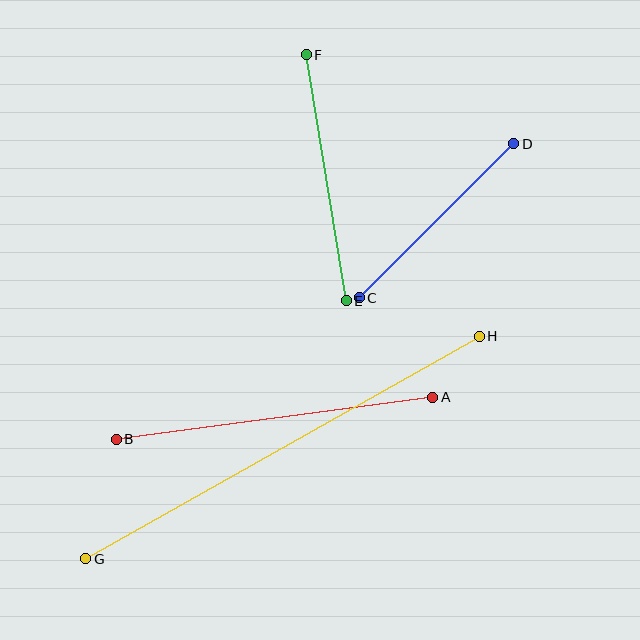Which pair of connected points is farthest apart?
Points G and H are farthest apart.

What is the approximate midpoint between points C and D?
The midpoint is at approximately (436, 221) pixels.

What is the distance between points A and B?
The distance is approximately 319 pixels.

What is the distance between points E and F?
The distance is approximately 249 pixels.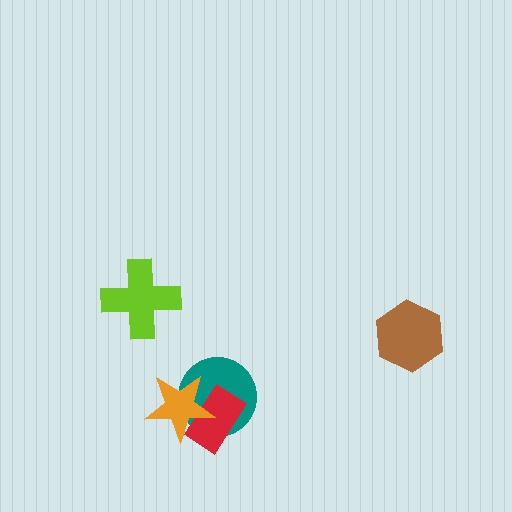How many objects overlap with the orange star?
2 objects overlap with the orange star.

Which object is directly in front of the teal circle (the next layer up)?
The red rectangle is directly in front of the teal circle.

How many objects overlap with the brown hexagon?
0 objects overlap with the brown hexagon.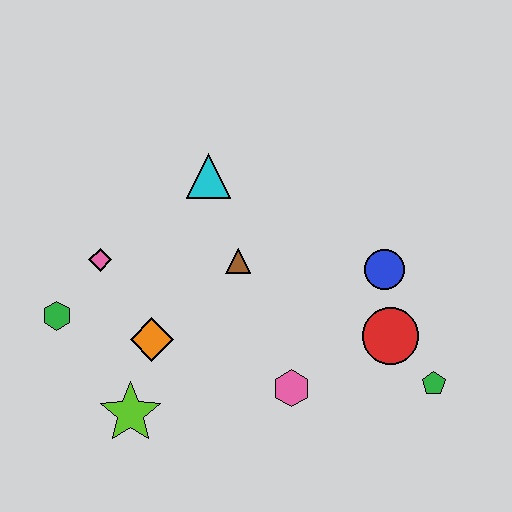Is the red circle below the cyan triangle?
Yes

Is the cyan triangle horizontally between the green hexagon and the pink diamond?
No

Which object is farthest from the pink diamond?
The green pentagon is farthest from the pink diamond.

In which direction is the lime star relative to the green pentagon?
The lime star is to the left of the green pentagon.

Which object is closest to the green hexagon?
The pink diamond is closest to the green hexagon.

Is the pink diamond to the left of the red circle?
Yes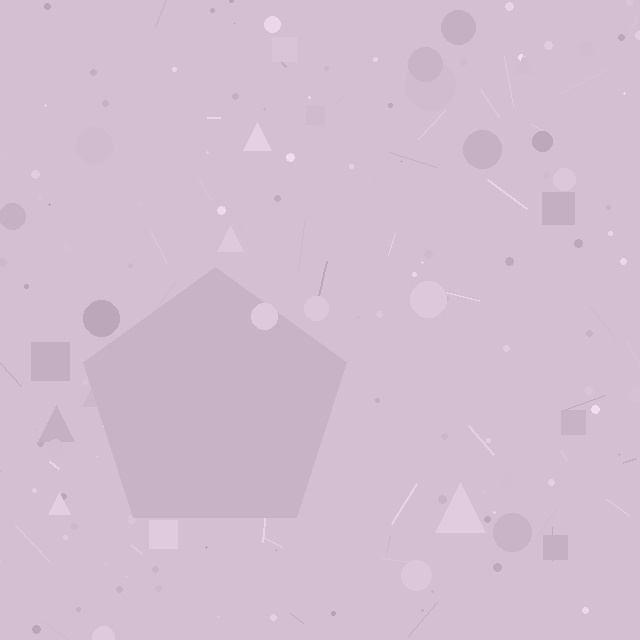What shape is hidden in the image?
A pentagon is hidden in the image.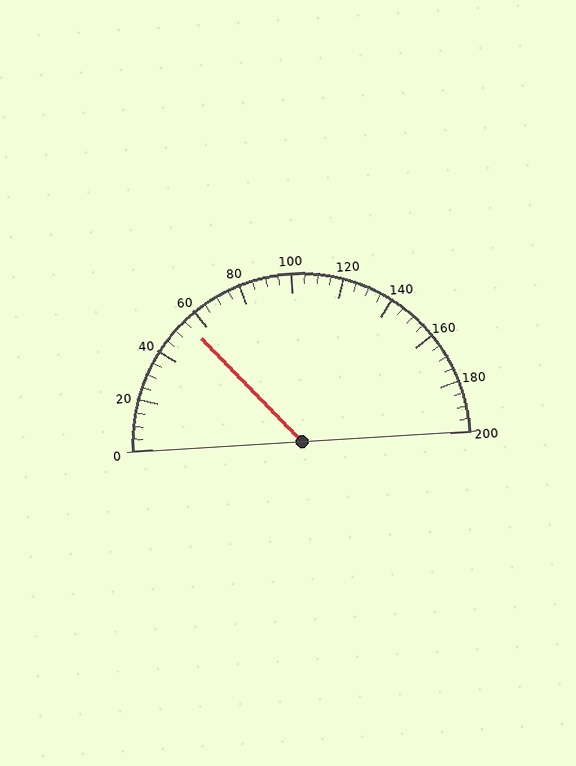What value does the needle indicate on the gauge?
The needle indicates approximately 55.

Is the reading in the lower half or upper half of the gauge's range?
The reading is in the lower half of the range (0 to 200).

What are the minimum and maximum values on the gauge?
The gauge ranges from 0 to 200.